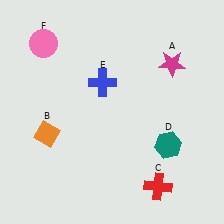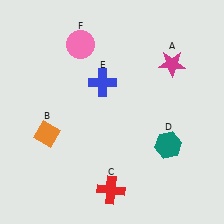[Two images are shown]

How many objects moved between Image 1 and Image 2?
2 objects moved between the two images.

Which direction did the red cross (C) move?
The red cross (C) moved left.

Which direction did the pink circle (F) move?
The pink circle (F) moved right.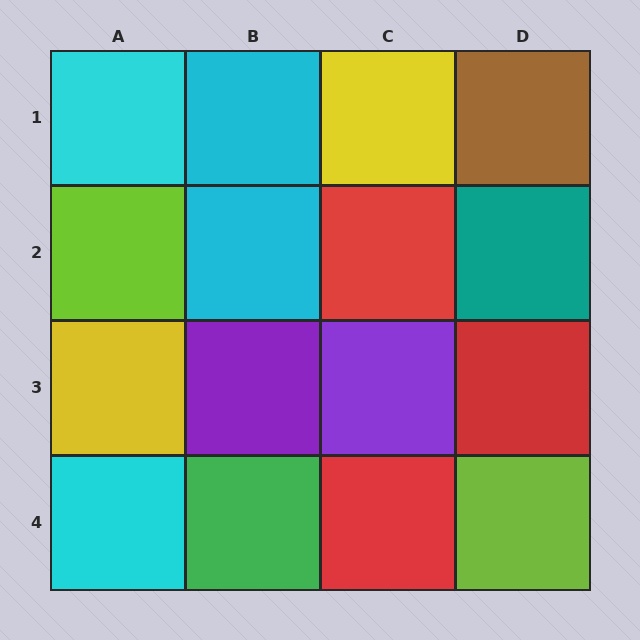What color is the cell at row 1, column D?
Brown.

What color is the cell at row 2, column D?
Teal.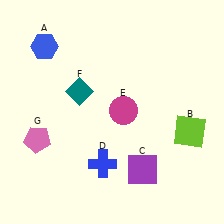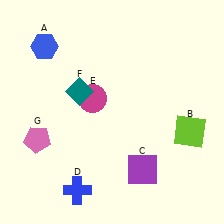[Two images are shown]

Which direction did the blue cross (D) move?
The blue cross (D) moved down.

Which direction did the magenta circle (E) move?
The magenta circle (E) moved left.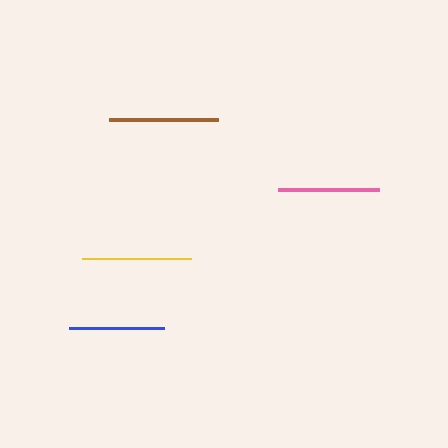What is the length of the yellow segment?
The yellow segment is approximately 109 pixels long.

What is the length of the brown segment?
The brown segment is approximately 109 pixels long.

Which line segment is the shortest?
The blue line is the shortest at approximately 94 pixels.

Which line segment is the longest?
The brown line is the longest at approximately 109 pixels.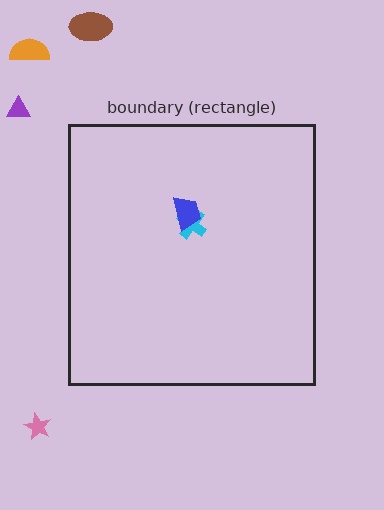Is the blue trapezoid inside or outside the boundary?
Inside.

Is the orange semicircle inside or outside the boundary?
Outside.